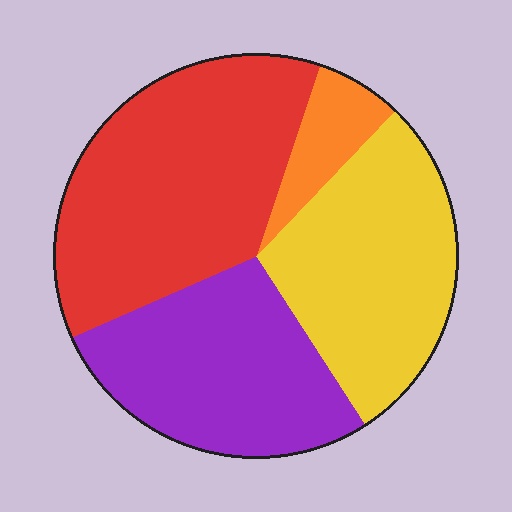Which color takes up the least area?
Orange, at roughly 5%.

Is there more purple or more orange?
Purple.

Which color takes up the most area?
Red, at roughly 35%.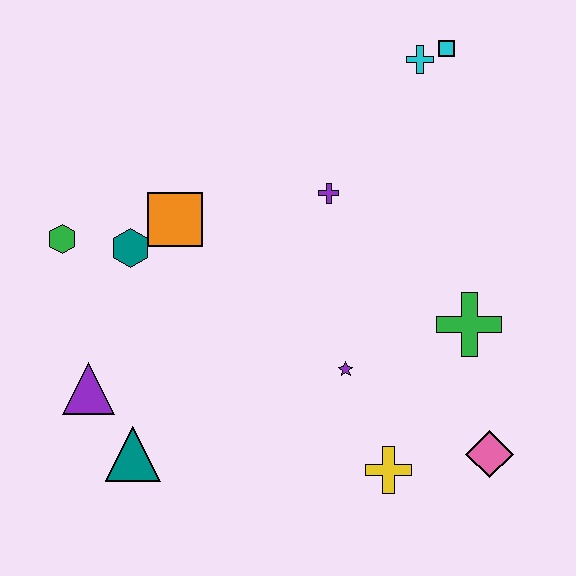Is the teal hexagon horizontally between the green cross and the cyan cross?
No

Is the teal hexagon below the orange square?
Yes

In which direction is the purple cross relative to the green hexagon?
The purple cross is to the right of the green hexagon.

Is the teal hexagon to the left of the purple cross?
Yes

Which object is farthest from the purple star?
The cyan square is farthest from the purple star.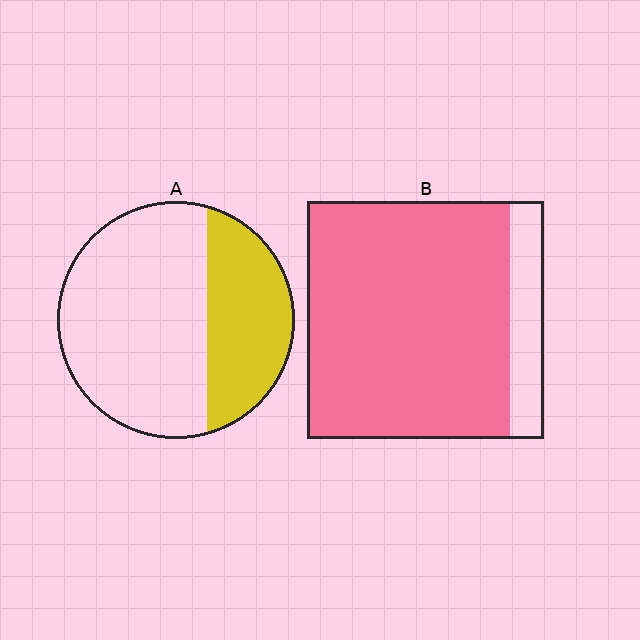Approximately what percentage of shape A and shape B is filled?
A is approximately 35% and B is approximately 85%.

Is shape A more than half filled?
No.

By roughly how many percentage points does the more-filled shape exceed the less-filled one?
By roughly 50 percentage points (B over A).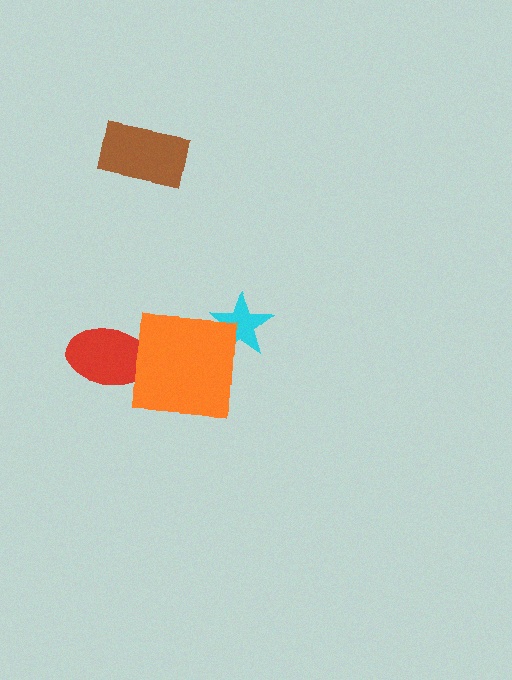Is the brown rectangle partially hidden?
No, no other shape covers it.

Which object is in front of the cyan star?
The orange square is in front of the cyan star.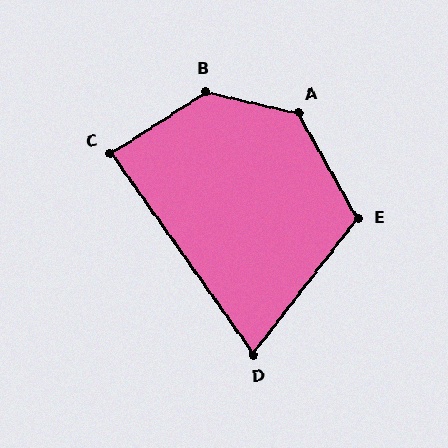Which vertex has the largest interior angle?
B, at approximately 134 degrees.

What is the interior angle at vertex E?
Approximately 113 degrees (obtuse).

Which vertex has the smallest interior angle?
D, at approximately 73 degrees.